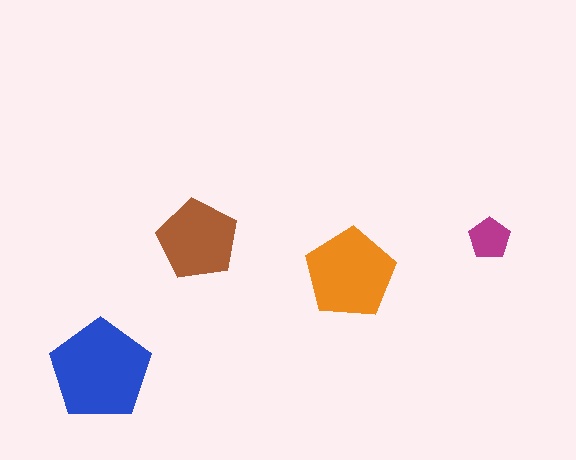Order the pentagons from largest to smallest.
the blue one, the orange one, the brown one, the magenta one.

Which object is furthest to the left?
The blue pentagon is leftmost.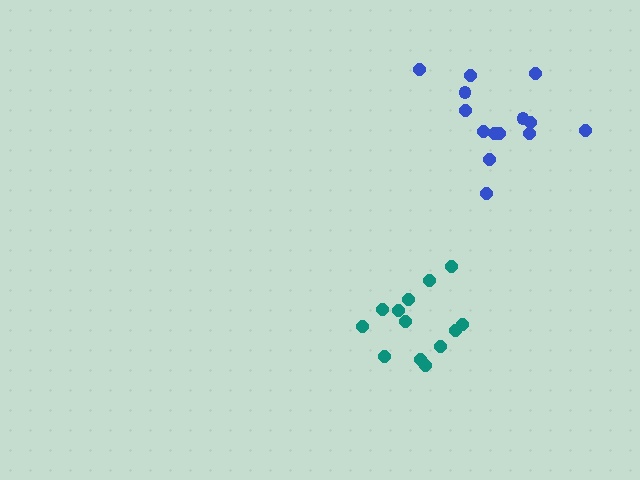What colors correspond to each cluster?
The clusters are colored: teal, blue.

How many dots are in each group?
Group 1: 13 dots, Group 2: 14 dots (27 total).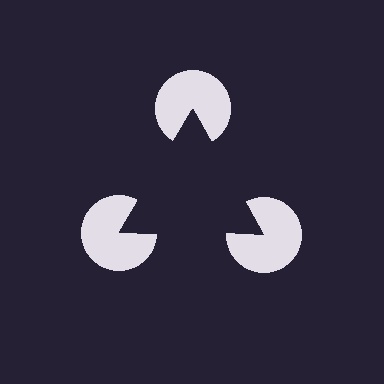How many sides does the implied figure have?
3 sides.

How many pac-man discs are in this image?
There are 3 — one at each vertex of the illusory triangle.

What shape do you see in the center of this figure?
An illusory triangle — its edges are inferred from the aligned wedge cuts in the pac-man discs, not physically drawn.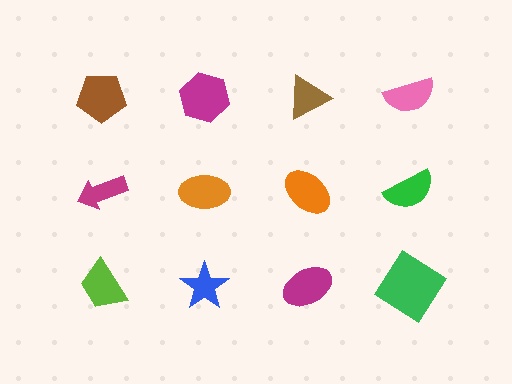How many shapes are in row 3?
4 shapes.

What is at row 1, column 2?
A magenta hexagon.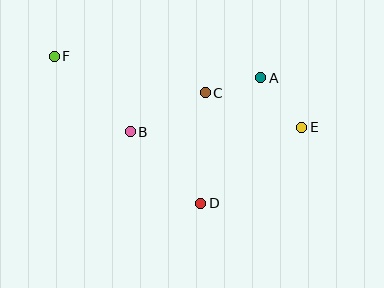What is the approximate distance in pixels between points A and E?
The distance between A and E is approximately 65 pixels.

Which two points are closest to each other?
Points A and C are closest to each other.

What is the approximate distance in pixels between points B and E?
The distance between B and E is approximately 172 pixels.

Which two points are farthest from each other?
Points E and F are farthest from each other.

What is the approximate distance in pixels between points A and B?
The distance between A and B is approximately 141 pixels.